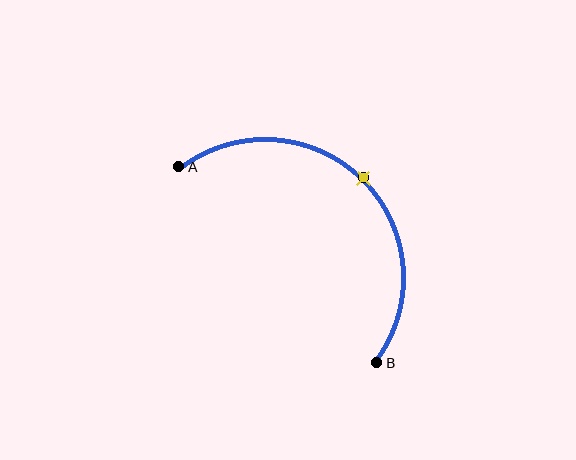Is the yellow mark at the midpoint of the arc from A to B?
Yes. The yellow mark lies on the arc at equal arc-length from both A and B — it is the arc midpoint.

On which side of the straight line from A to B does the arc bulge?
The arc bulges above and to the right of the straight line connecting A and B.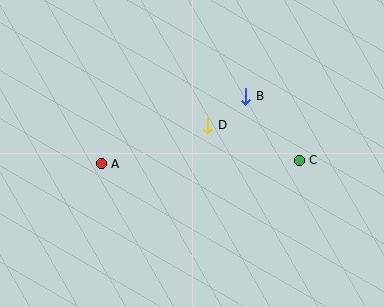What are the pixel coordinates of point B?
Point B is at (246, 96).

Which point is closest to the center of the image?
Point D at (208, 125) is closest to the center.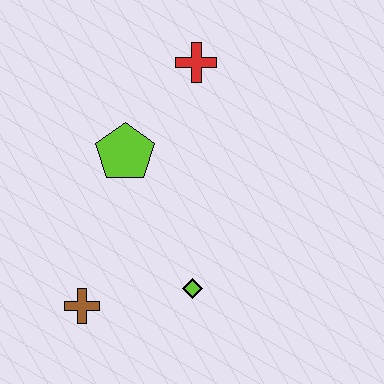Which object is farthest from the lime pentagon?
The brown cross is farthest from the lime pentagon.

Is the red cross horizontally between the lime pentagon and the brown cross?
No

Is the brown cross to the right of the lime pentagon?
No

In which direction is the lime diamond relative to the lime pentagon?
The lime diamond is below the lime pentagon.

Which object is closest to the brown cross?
The lime diamond is closest to the brown cross.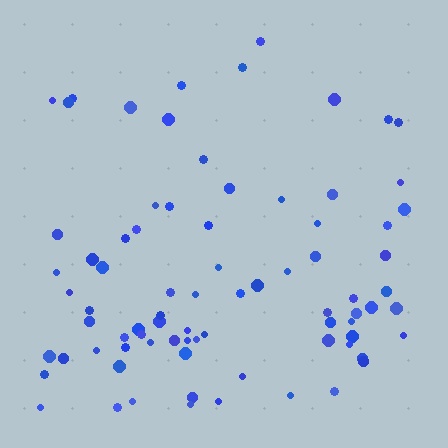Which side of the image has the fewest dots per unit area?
The top.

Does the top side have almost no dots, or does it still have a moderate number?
Still a moderate number, just noticeably fewer than the bottom.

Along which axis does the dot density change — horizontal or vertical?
Vertical.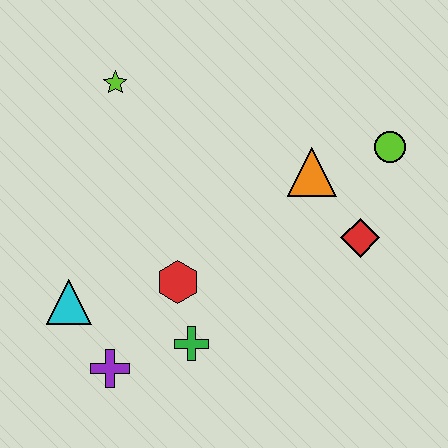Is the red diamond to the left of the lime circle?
Yes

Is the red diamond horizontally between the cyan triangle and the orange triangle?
No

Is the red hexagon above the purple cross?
Yes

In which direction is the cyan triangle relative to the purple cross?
The cyan triangle is above the purple cross.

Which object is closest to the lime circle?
The orange triangle is closest to the lime circle.